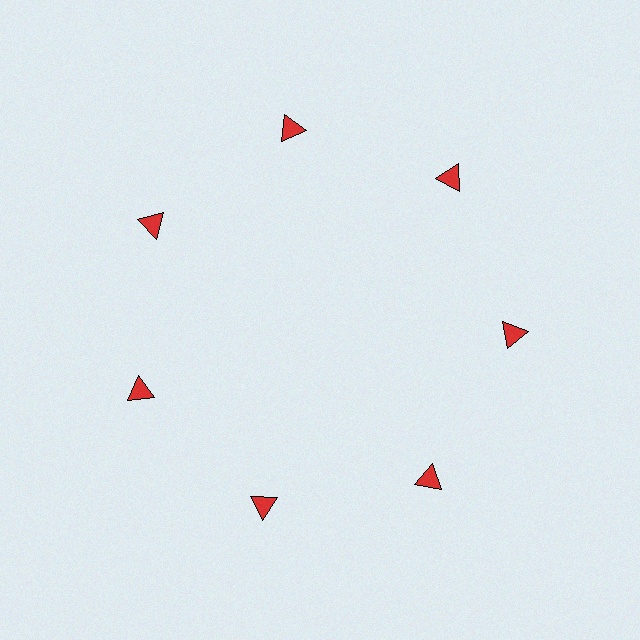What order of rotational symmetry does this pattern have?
This pattern has 7-fold rotational symmetry.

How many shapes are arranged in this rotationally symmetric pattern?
There are 7 shapes, arranged in 7 groups of 1.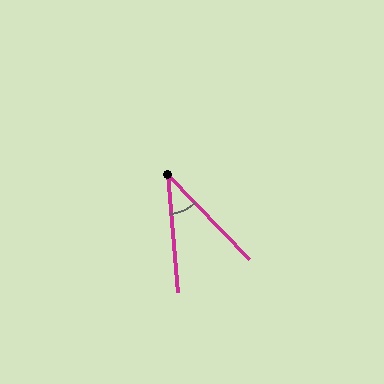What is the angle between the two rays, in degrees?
Approximately 39 degrees.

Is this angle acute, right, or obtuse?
It is acute.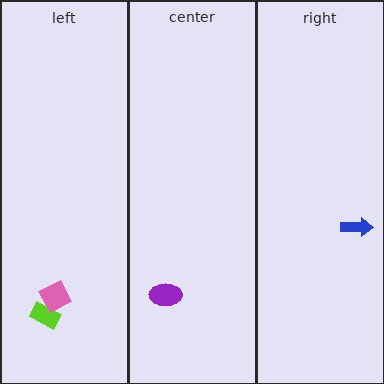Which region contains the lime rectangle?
The left region.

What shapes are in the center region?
The purple ellipse.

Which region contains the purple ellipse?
The center region.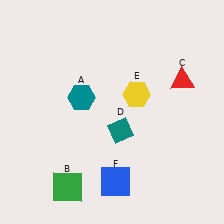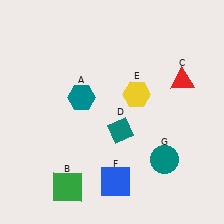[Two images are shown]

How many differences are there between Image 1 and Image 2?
There is 1 difference between the two images.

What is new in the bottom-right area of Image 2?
A teal circle (G) was added in the bottom-right area of Image 2.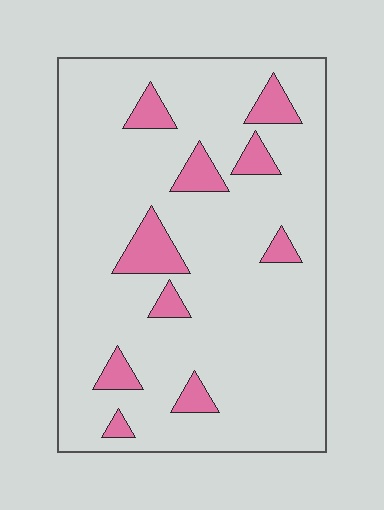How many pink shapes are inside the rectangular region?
10.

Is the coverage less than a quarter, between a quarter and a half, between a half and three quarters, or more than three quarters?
Less than a quarter.